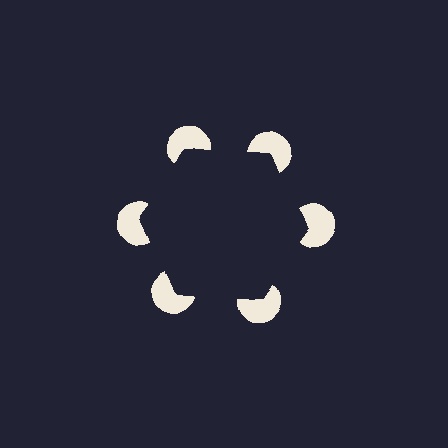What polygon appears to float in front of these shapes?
An illusory hexagon — its edges are inferred from the aligned wedge cuts in the pac-man discs, not physically drawn.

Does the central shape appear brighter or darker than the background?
It typically appears slightly darker than the background, even though no actual brightness change is drawn.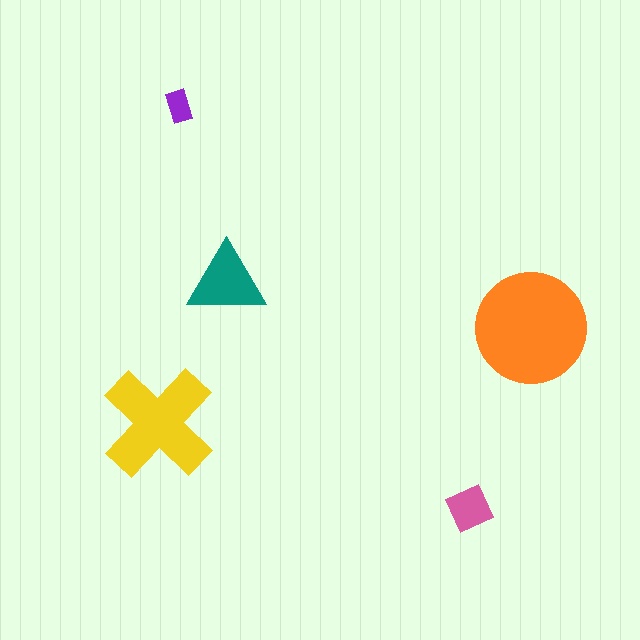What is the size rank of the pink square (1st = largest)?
4th.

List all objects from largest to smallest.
The orange circle, the yellow cross, the teal triangle, the pink square, the purple rectangle.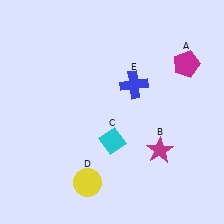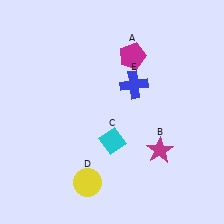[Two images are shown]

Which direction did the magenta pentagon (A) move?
The magenta pentagon (A) moved left.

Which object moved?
The magenta pentagon (A) moved left.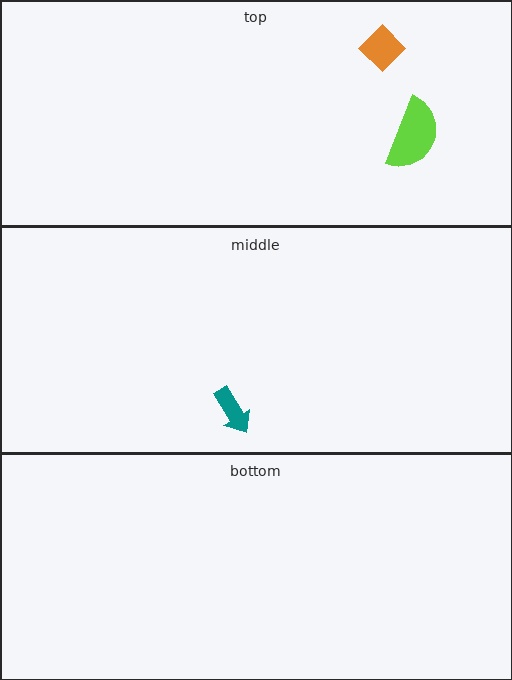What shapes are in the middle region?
The teal arrow.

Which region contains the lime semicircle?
The top region.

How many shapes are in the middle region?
1.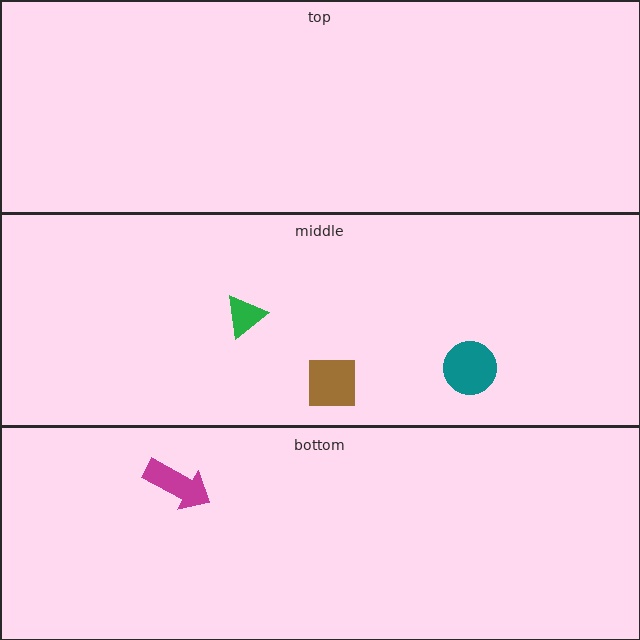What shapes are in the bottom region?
The magenta arrow.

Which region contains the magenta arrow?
The bottom region.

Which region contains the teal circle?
The middle region.